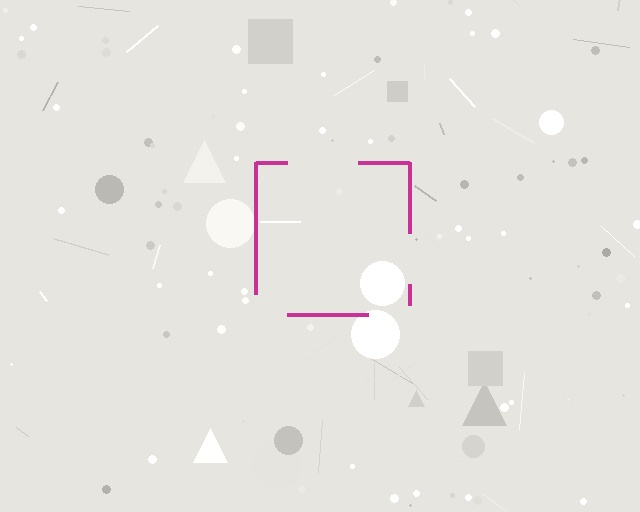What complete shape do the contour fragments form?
The contour fragments form a square.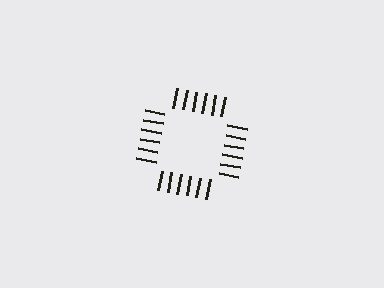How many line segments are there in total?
24 — 6 along each of the 4 edges.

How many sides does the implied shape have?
4 sides — the line-ends trace a square.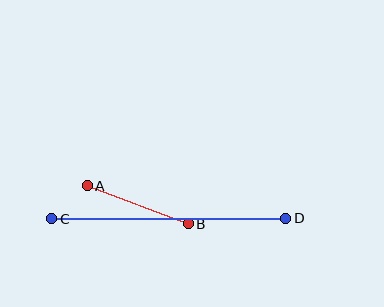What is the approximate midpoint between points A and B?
The midpoint is at approximately (138, 205) pixels.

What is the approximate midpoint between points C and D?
The midpoint is at approximately (169, 218) pixels.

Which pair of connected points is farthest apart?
Points C and D are farthest apart.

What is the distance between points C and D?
The distance is approximately 234 pixels.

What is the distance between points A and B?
The distance is approximately 108 pixels.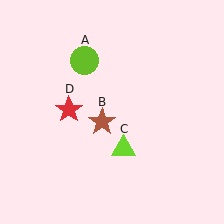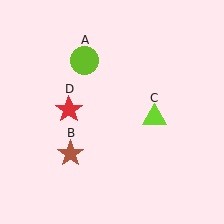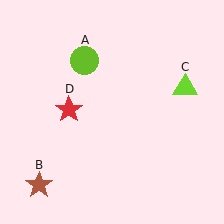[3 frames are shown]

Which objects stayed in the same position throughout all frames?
Lime circle (object A) and red star (object D) remained stationary.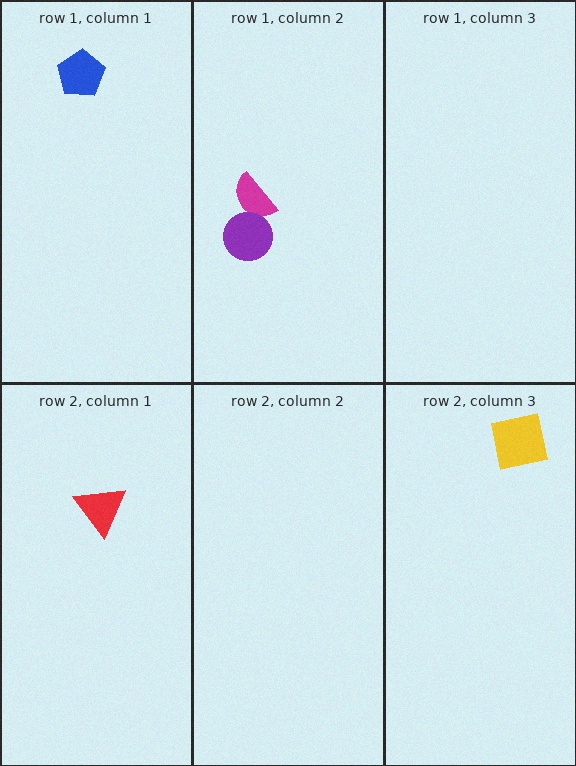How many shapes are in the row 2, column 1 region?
1.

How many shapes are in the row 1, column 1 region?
1.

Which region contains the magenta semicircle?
The row 1, column 2 region.